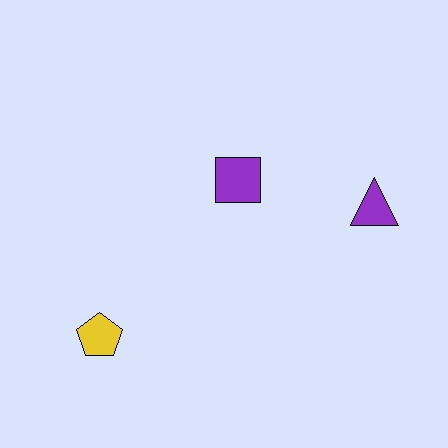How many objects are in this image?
There are 3 objects.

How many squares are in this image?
There is 1 square.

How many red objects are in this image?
There are no red objects.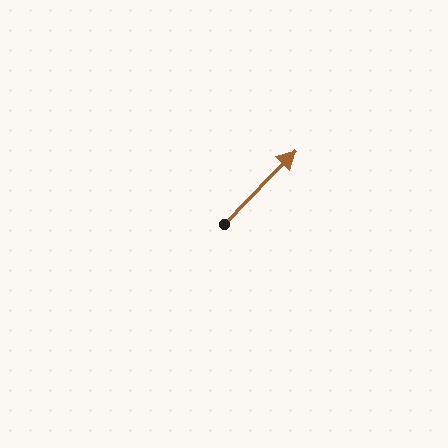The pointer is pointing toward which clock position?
Roughly 1 o'clock.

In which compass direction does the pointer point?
Northeast.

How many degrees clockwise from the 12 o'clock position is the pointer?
Approximately 44 degrees.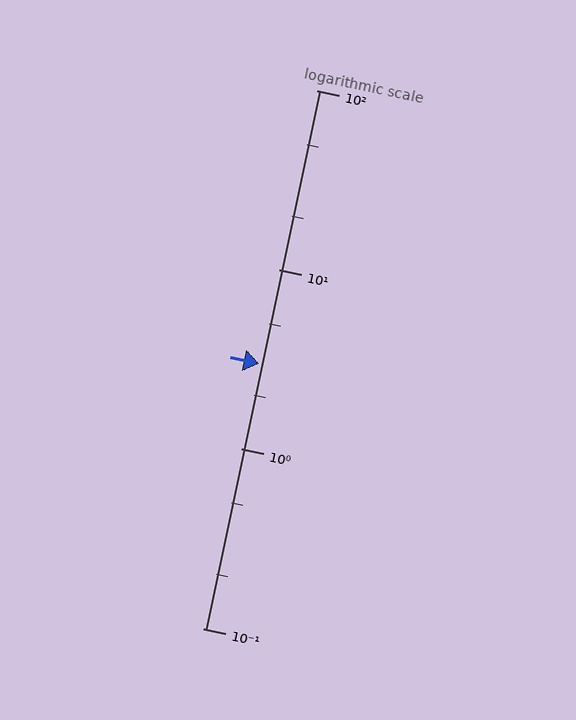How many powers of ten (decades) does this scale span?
The scale spans 3 decades, from 0.1 to 100.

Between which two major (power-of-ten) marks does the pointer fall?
The pointer is between 1 and 10.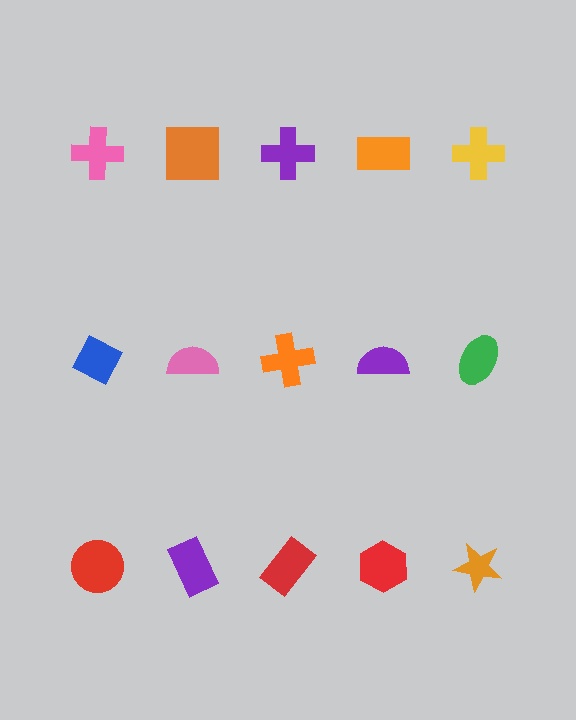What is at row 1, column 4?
An orange rectangle.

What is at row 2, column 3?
An orange cross.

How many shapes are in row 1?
5 shapes.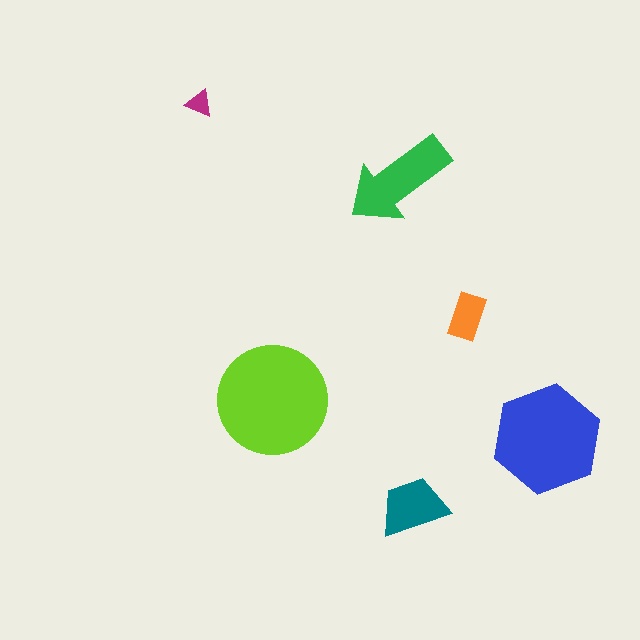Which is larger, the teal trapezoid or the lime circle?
The lime circle.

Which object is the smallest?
The magenta triangle.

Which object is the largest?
The lime circle.